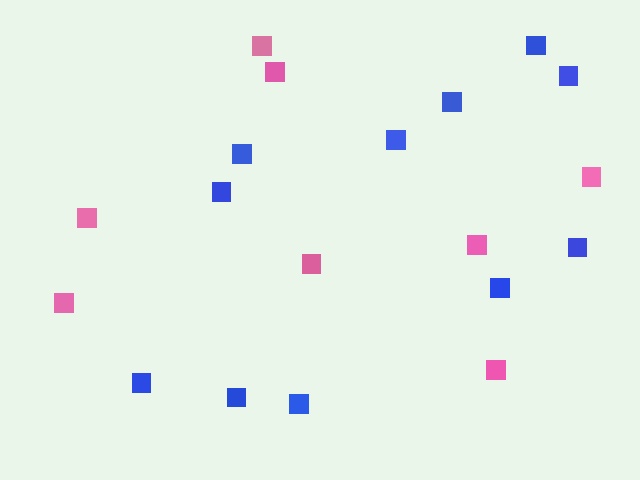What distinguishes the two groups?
There are 2 groups: one group of blue squares (11) and one group of pink squares (8).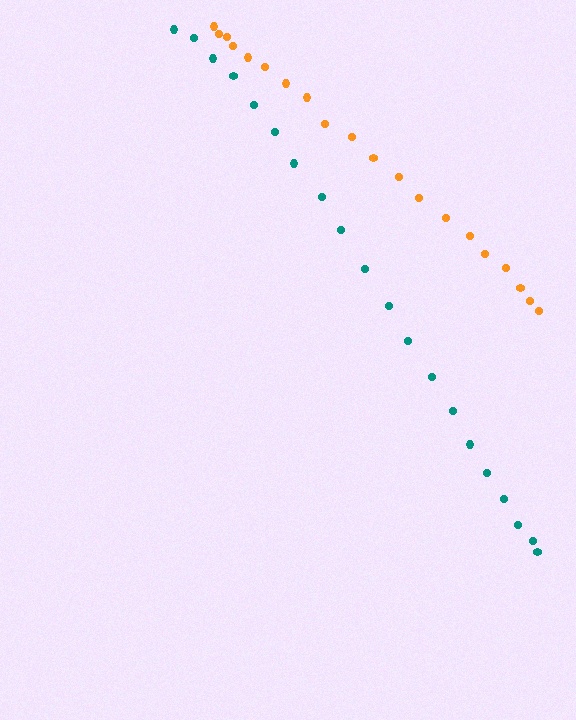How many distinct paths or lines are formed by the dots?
There are 2 distinct paths.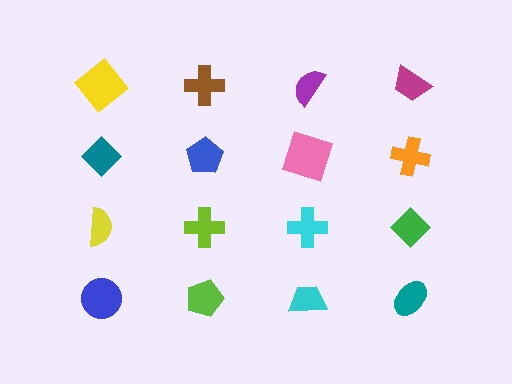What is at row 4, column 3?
A cyan trapezoid.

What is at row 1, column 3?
A purple semicircle.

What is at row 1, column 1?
A yellow diamond.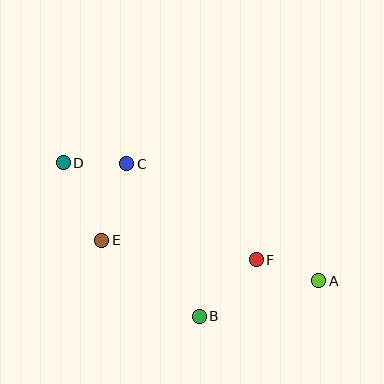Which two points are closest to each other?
Points C and D are closest to each other.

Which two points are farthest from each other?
Points A and D are farthest from each other.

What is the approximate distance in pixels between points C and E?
The distance between C and E is approximately 81 pixels.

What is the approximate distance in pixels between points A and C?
The distance between A and C is approximately 225 pixels.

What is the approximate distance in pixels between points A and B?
The distance between A and B is approximately 125 pixels.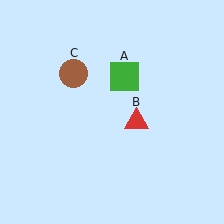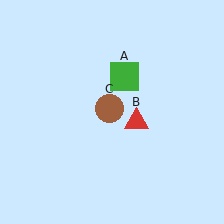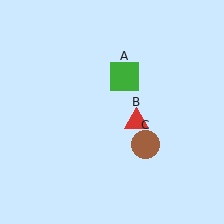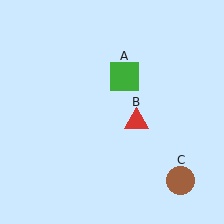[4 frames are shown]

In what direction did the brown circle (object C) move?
The brown circle (object C) moved down and to the right.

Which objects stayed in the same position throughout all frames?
Green square (object A) and red triangle (object B) remained stationary.